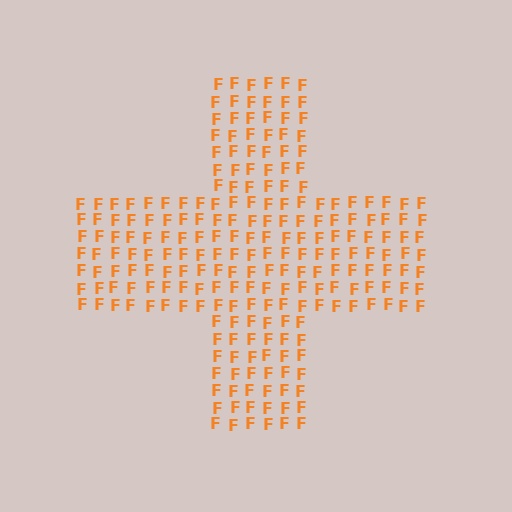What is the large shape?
The large shape is a cross.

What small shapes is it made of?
It is made of small letter F's.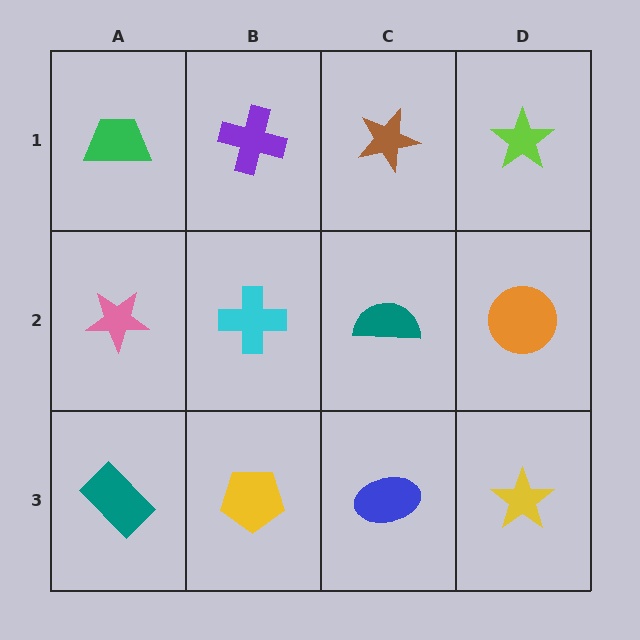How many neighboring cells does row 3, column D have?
2.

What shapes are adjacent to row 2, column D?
A lime star (row 1, column D), a yellow star (row 3, column D), a teal semicircle (row 2, column C).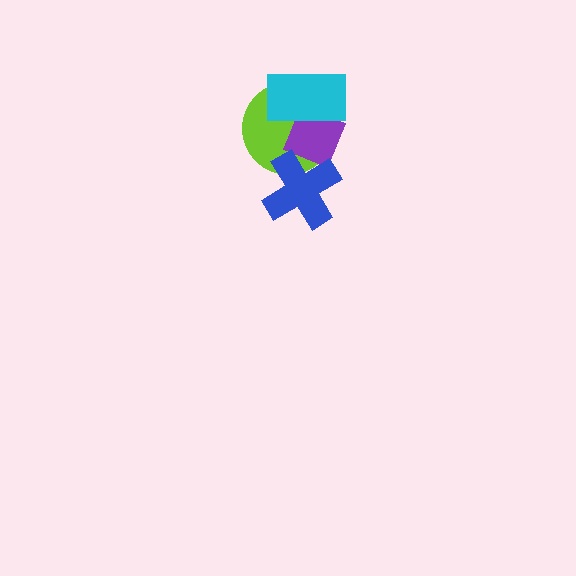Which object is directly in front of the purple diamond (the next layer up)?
The blue cross is directly in front of the purple diamond.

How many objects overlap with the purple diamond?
3 objects overlap with the purple diamond.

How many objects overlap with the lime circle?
3 objects overlap with the lime circle.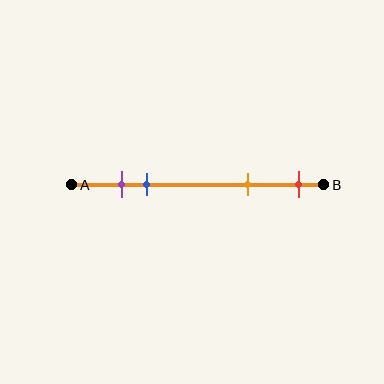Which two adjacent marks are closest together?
The purple and blue marks are the closest adjacent pair.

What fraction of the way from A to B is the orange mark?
The orange mark is approximately 70% (0.7) of the way from A to B.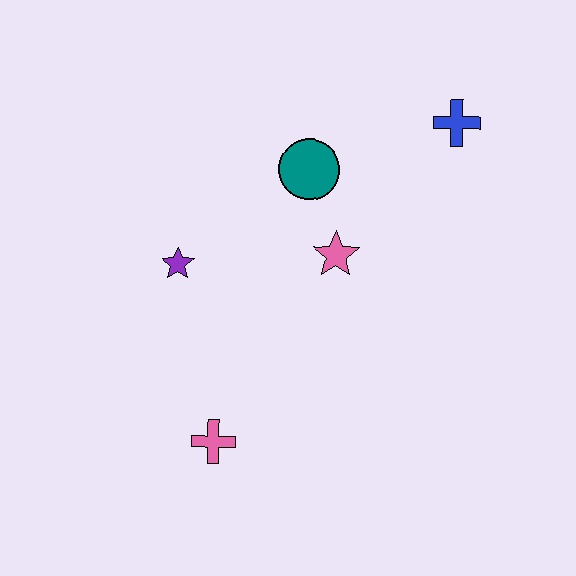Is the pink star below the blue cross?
Yes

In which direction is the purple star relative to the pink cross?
The purple star is above the pink cross.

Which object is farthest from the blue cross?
The pink cross is farthest from the blue cross.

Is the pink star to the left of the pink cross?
No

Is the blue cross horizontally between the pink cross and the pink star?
No